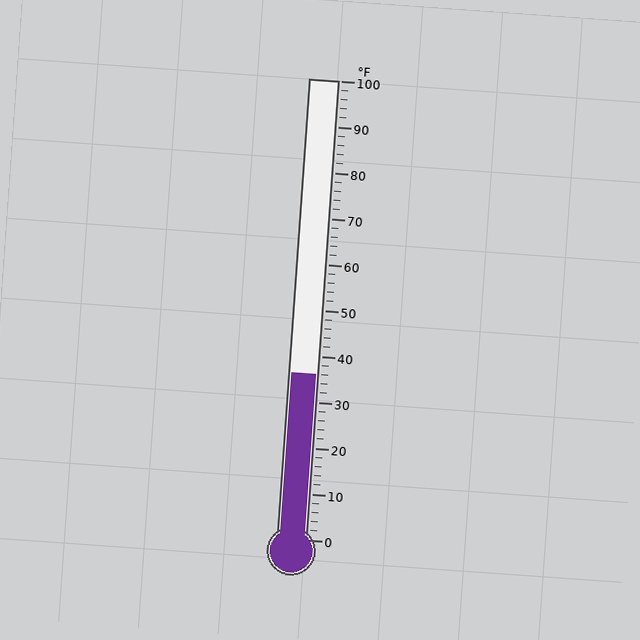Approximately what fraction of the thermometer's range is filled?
The thermometer is filled to approximately 35% of its range.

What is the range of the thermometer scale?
The thermometer scale ranges from 0°F to 100°F.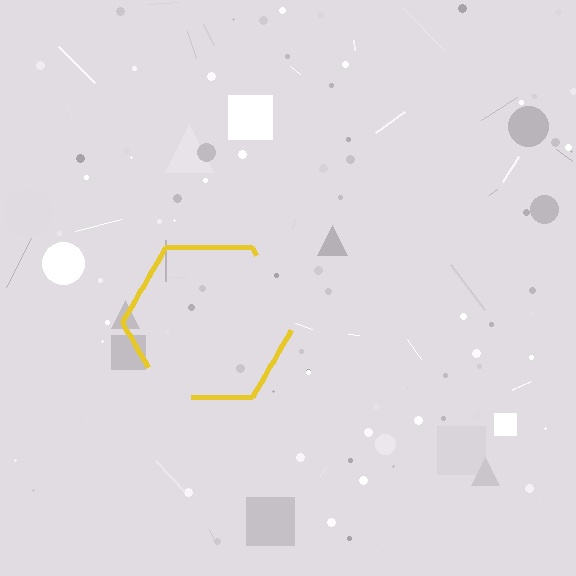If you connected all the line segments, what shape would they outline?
They would outline a hexagon.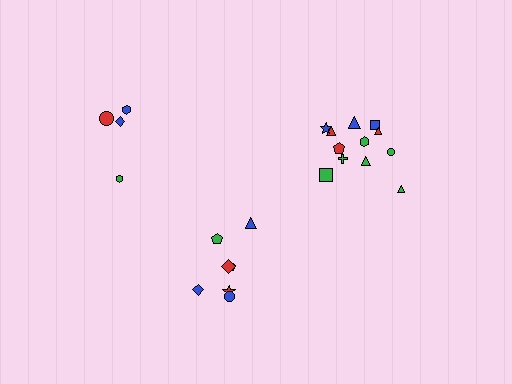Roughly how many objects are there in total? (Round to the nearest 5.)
Roughly 25 objects in total.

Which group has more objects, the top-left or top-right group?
The top-right group.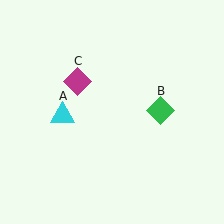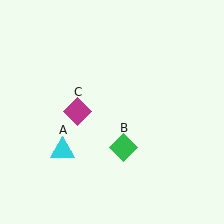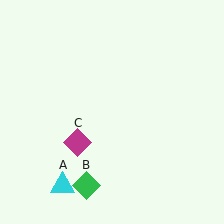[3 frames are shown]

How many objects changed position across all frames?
3 objects changed position: cyan triangle (object A), green diamond (object B), magenta diamond (object C).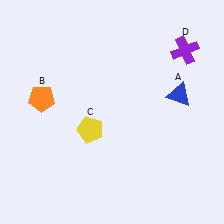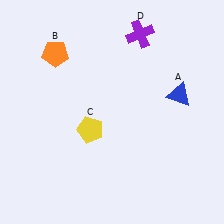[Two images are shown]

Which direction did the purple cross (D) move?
The purple cross (D) moved left.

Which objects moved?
The objects that moved are: the orange pentagon (B), the purple cross (D).